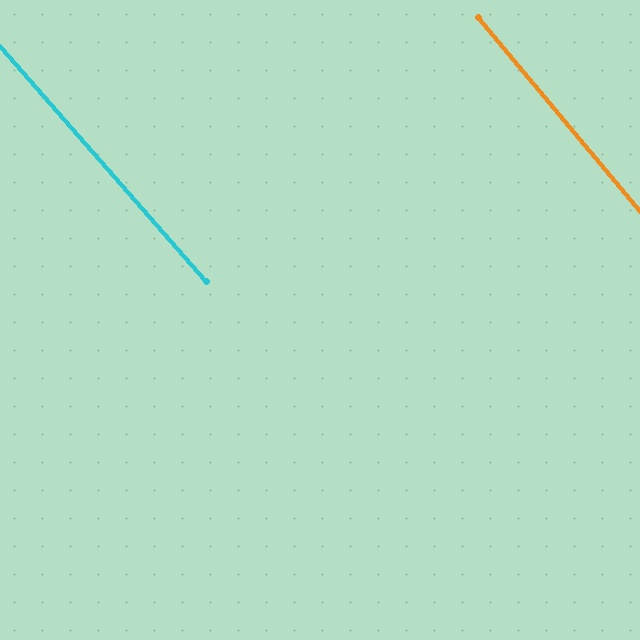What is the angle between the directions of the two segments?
Approximately 1 degree.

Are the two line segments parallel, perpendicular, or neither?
Parallel — their directions differ by only 1.3°.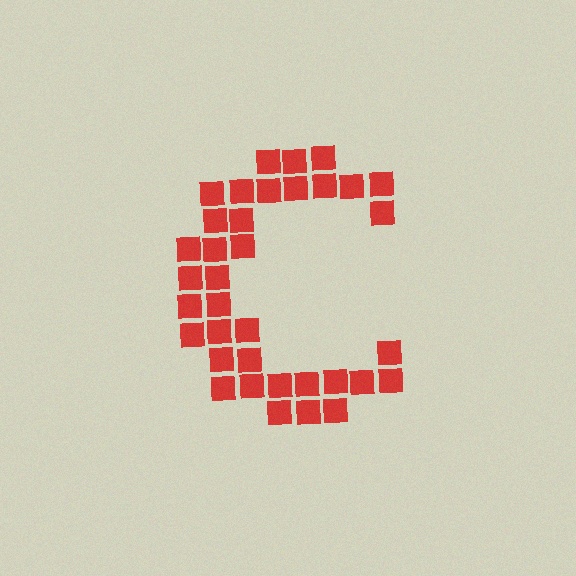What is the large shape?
The large shape is the letter C.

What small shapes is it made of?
It is made of small squares.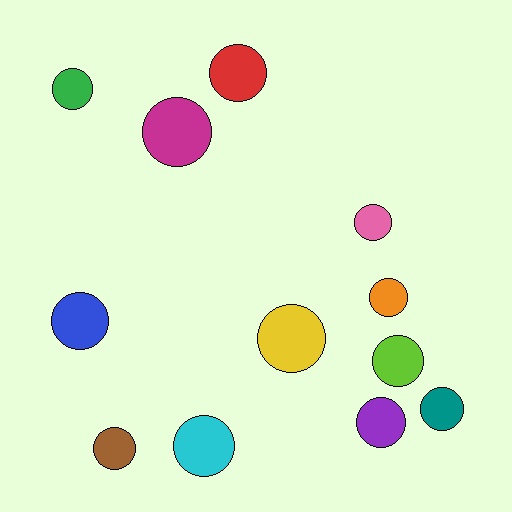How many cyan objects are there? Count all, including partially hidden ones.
There is 1 cyan object.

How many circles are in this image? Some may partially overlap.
There are 12 circles.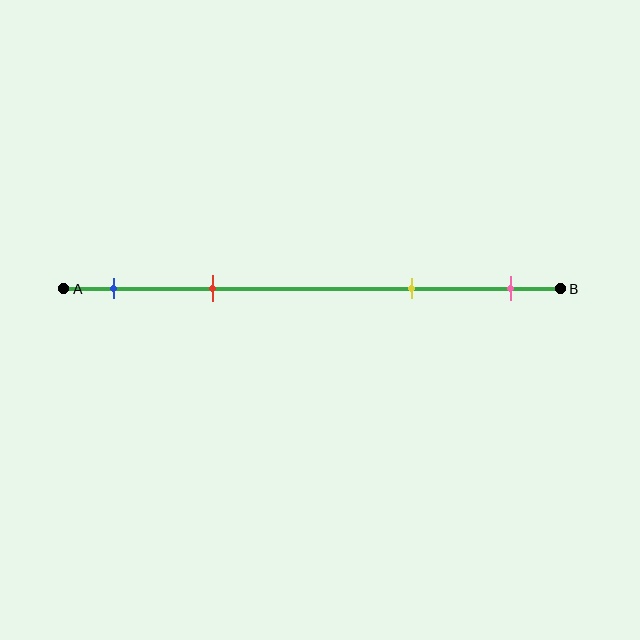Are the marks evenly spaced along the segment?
No, the marks are not evenly spaced.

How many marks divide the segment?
There are 4 marks dividing the segment.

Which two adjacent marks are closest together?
The blue and red marks are the closest adjacent pair.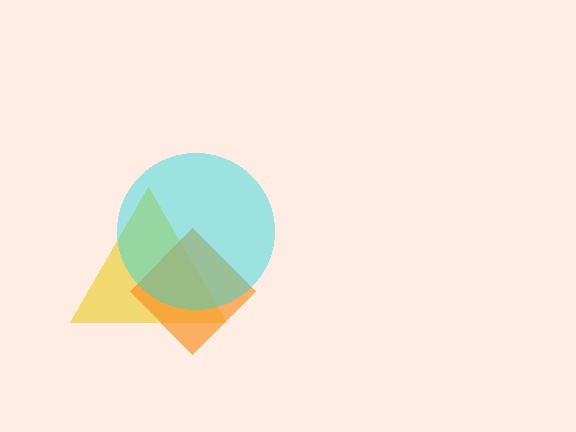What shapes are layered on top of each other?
The layered shapes are: a yellow triangle, an orange diamond, a cyan circle.